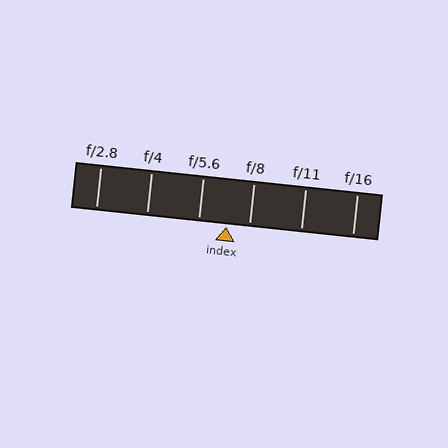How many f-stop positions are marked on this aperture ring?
There are 6 f-stop positions marked.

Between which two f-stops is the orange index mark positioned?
The index mark is between f/5.6 and f/8.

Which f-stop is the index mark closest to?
The index mark is closest to f/8.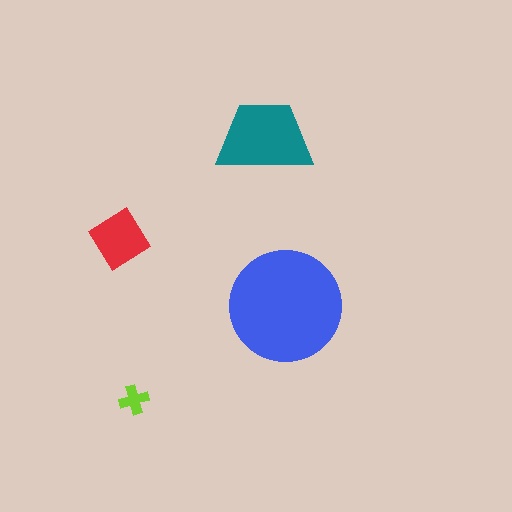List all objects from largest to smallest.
The blue circle, the teal trapezoid, the red diamond, the lime cross.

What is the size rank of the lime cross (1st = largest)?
4th.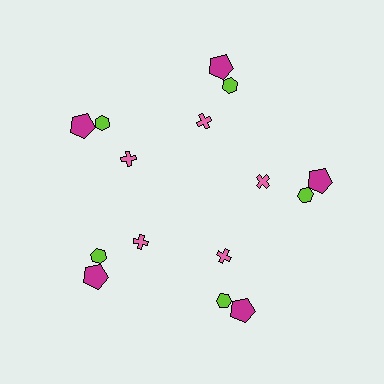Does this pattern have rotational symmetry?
Yes, this pattern has 5-fold rotational symmetry. It looks the same after rotating 72 degrees around the center.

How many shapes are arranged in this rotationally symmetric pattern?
There are 15 shapes, arranged in 5 groups of 3.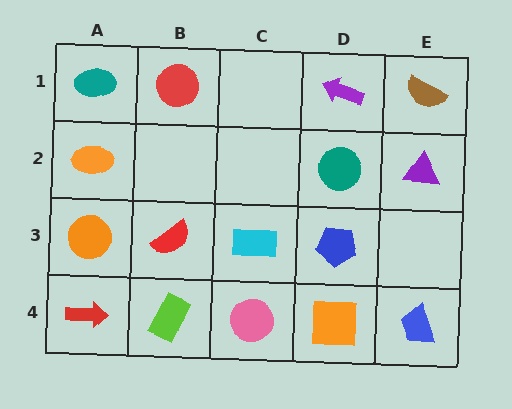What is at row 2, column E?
A purple triangle.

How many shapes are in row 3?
4 shapes.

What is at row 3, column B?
A red semicircle.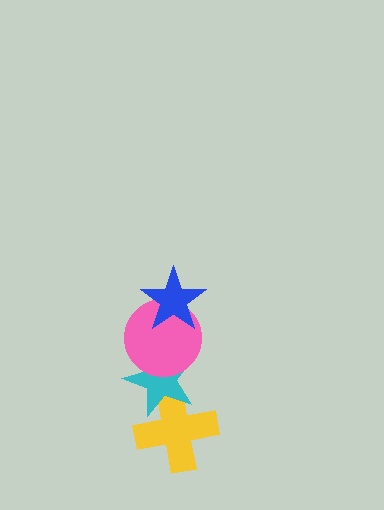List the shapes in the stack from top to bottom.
From top to bottom: the blue star, the pink circle, the cyan star, the yellow cross.